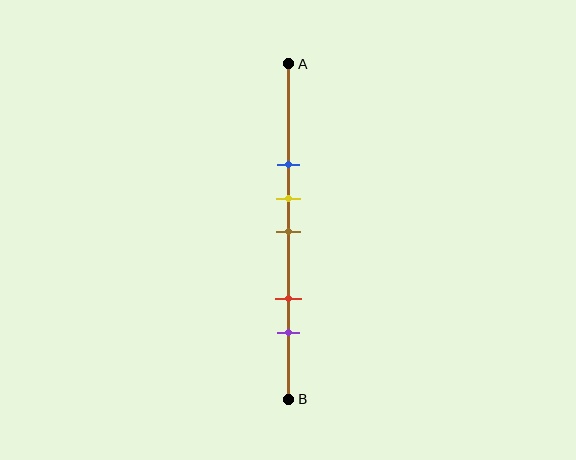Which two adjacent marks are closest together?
The yellow and brown marks are the closest adjacent pair.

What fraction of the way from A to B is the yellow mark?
The yellow mark is approximately 40% (0.4) of the way from A to B.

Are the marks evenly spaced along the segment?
No, the marks are not evenly spaced.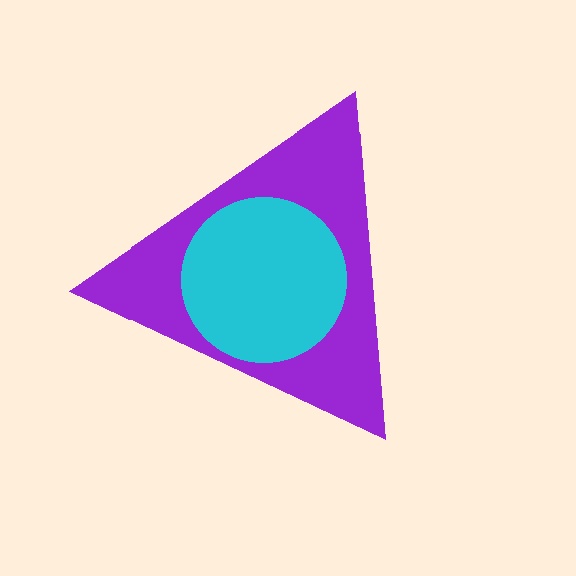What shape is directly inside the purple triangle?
The cyan circle.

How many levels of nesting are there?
2.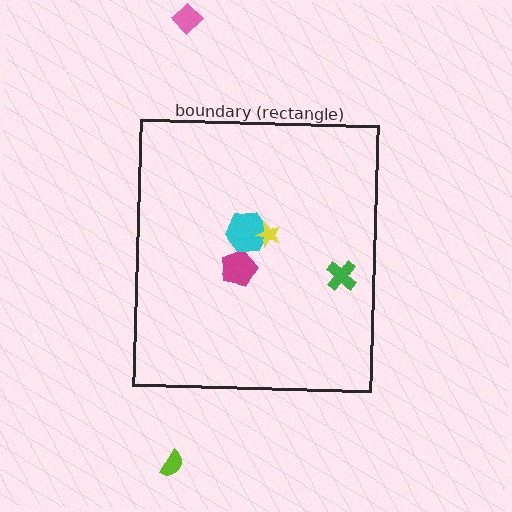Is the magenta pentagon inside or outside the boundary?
Inside.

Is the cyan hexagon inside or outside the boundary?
Inside.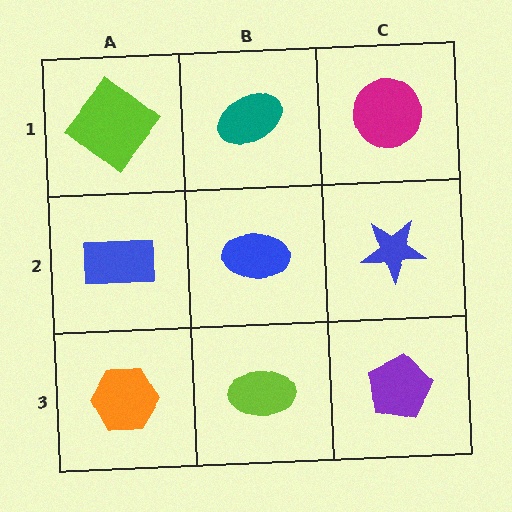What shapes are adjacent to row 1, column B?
A blue ellipse (row 2, column B), a lime diamond (row 1, column A), a magenta circle (row 1, column C).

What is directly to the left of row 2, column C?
A blue ellipse.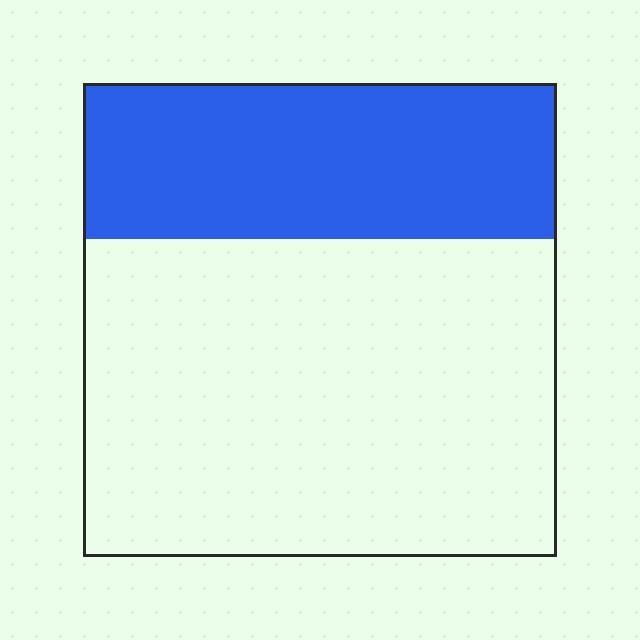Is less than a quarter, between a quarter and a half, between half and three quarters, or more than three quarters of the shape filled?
Between a quarter and a half.